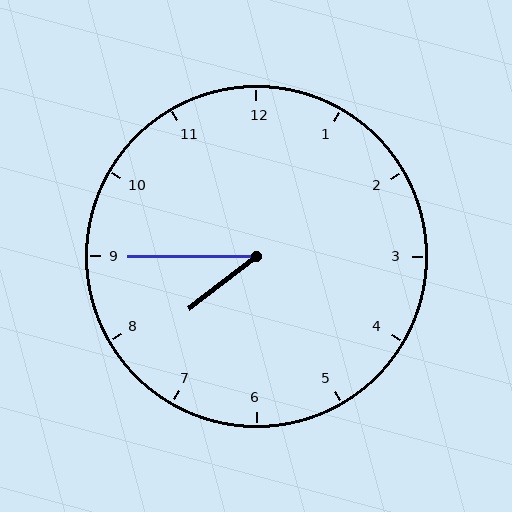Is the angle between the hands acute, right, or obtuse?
It is acute.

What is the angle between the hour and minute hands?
Approximately 38 degrees.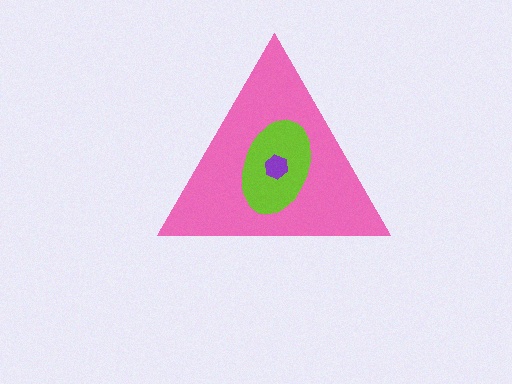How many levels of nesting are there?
3.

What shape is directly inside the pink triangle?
The lime ellipse.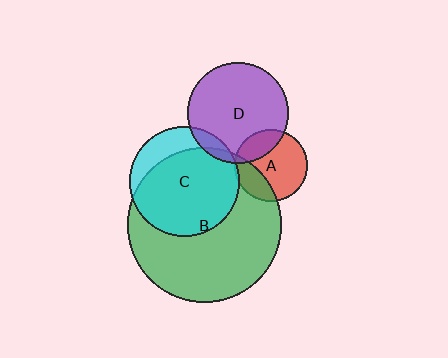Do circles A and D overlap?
Yes.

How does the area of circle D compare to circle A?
Approximately 1.9 times.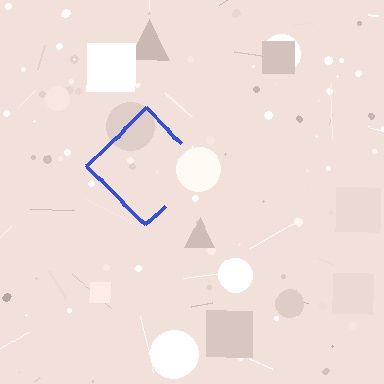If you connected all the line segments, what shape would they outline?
They would outline a diamond.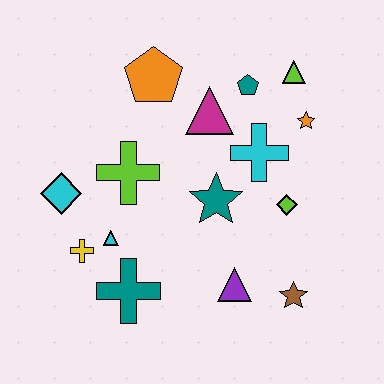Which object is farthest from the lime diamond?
The cyan diamond is farthest from the lime diamond.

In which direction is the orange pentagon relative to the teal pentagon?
The orange pentagon is to the left of the teal pentagon.